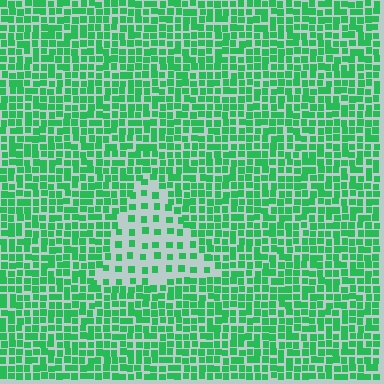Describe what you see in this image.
The image contains small green elements arranged at two different densities. A triangle-shaped region is visible where the elements are less densely packed than the surrounding area.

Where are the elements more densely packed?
The elements are more densely packed outside the triangle boundary.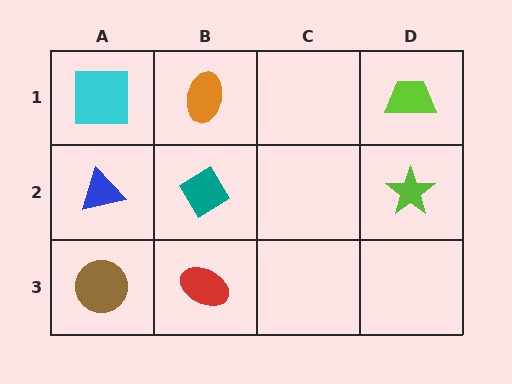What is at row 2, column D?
A lime star.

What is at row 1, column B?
An orange ellipse.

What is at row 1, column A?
A cyan square.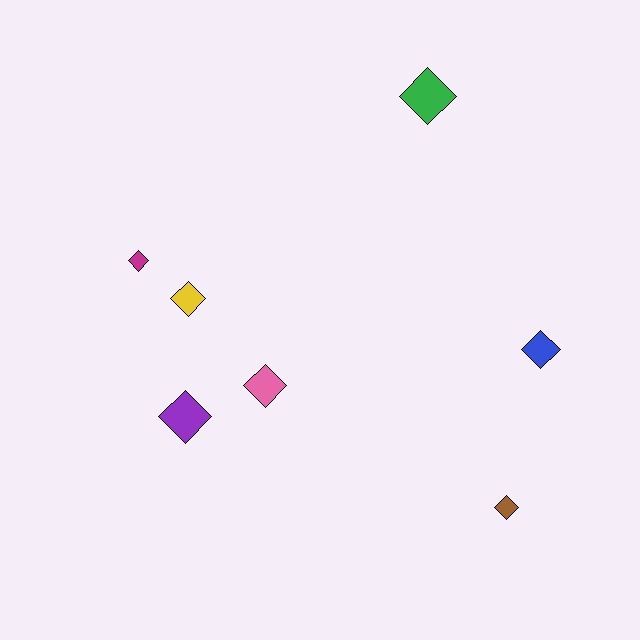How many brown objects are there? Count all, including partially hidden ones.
There is 1 brown object.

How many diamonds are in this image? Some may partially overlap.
There are 7 diamonds.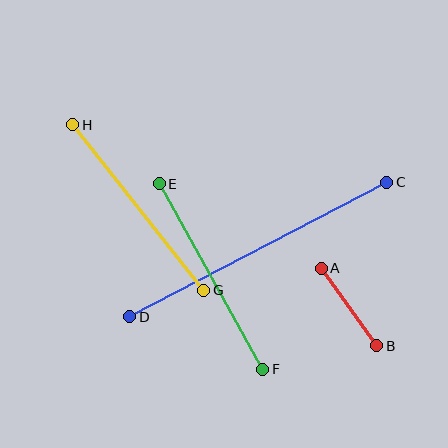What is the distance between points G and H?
The distance is approximately 211 pixels.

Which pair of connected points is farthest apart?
Points C and D are farthest apart.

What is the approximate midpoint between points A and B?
The midpoint is at approximately (349, 307) pixels.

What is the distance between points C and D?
The distance is approximately 290 pixels.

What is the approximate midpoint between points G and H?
The midpoint is at approximately (138, 208) pixels.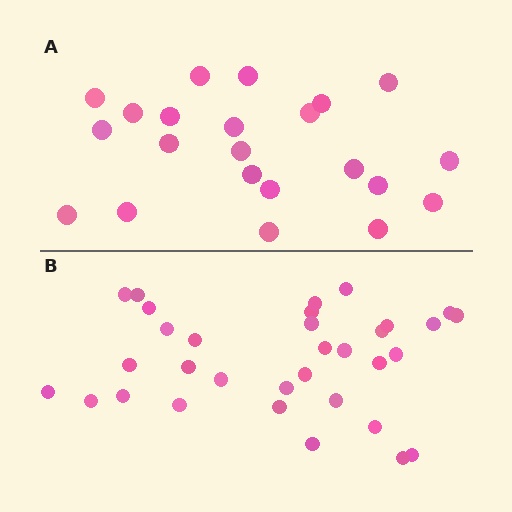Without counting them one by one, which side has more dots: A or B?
Region B (the bottom region) has more dots.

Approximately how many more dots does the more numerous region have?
Region B has roughly 12 or so more dots than region A.